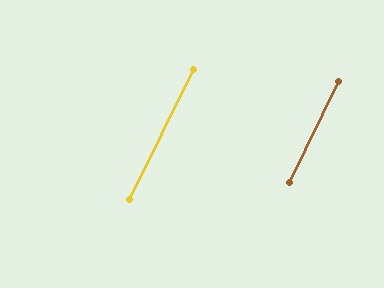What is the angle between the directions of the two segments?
Approximately 0 degrees.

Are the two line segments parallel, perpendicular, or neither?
Parallel — their directions differ by only 0.1°.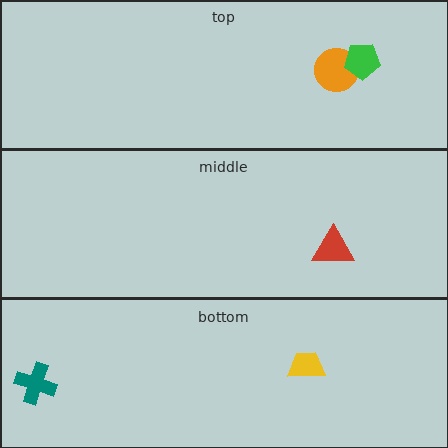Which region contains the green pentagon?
The top region.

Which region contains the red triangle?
The middle region.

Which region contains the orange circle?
The top region.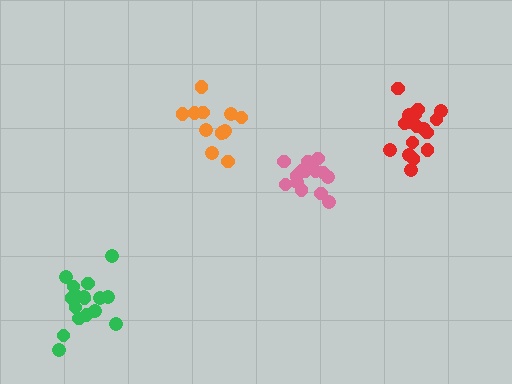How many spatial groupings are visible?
There are 4 spatial groupings.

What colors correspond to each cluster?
The clusters are colored: pink, orange, green, red.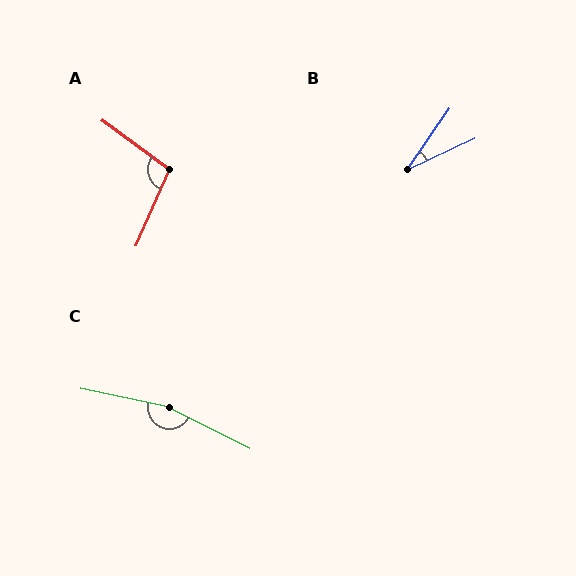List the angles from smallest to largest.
B (30°), A (102°), C (165°).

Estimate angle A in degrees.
Approximately 102 degrees.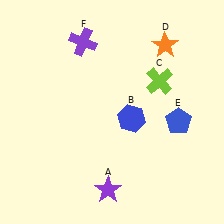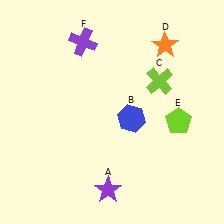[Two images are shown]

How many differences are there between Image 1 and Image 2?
There is 1 difference between the two images.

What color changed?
The pentagon (E) changed from blue in Image 1 to lime in Image 2.